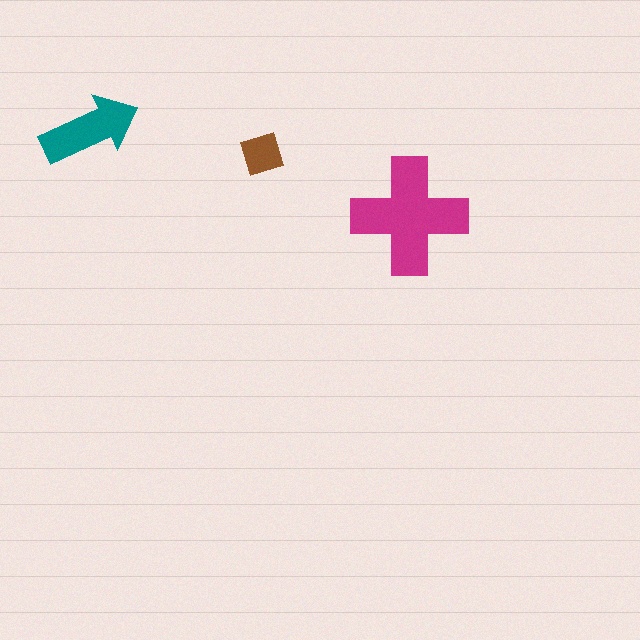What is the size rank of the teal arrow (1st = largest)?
2nd.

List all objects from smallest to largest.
The brown square, the teal arrow, the magenta cross.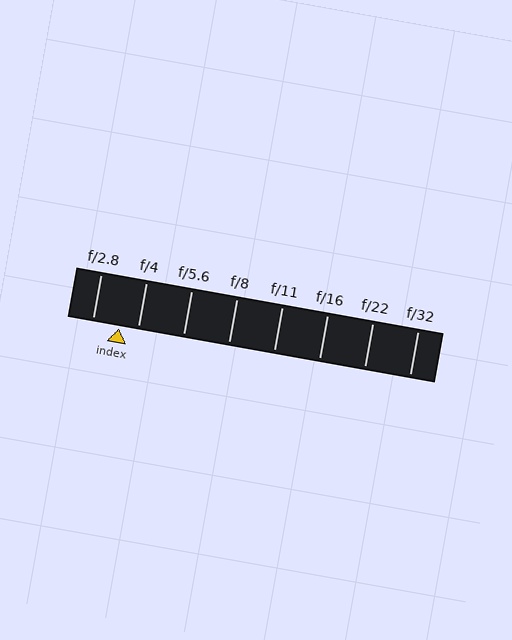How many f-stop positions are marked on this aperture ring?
There are 8 f-stop positions marked.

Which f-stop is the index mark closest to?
The index mark is closest to f/4.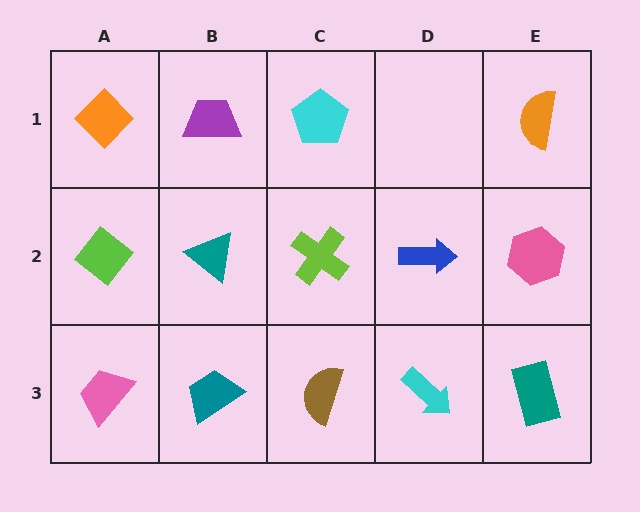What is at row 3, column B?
A teal trapezoid.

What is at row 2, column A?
A lime diamond.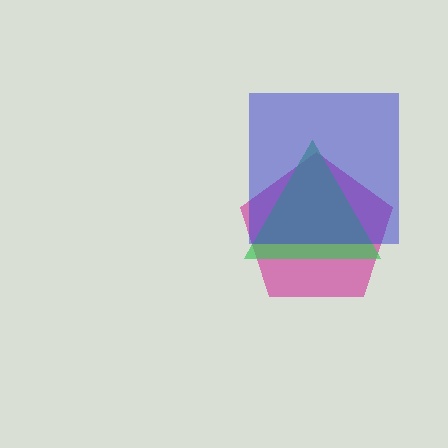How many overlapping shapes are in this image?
There are 3 overlapping shapes in the image.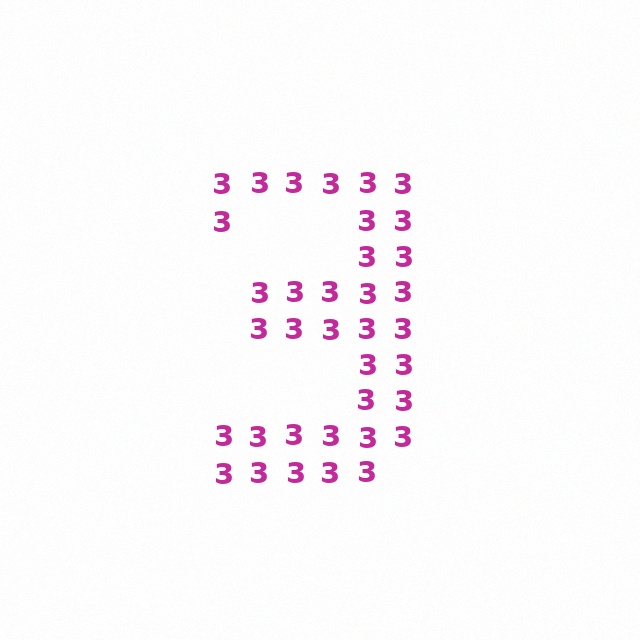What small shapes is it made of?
It is made of small digit 3's.